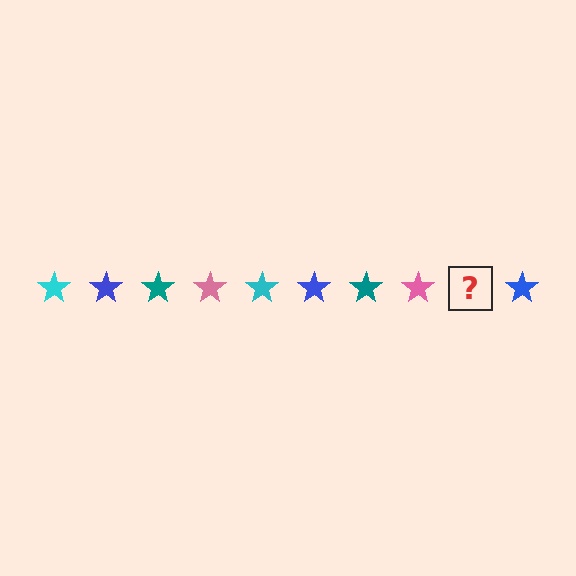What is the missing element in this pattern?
The missing element is a cyan star.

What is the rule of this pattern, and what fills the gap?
The rule is that the pattern cycles through cyan, blue, teal, pink stars. The gap should be filled with a cyan star.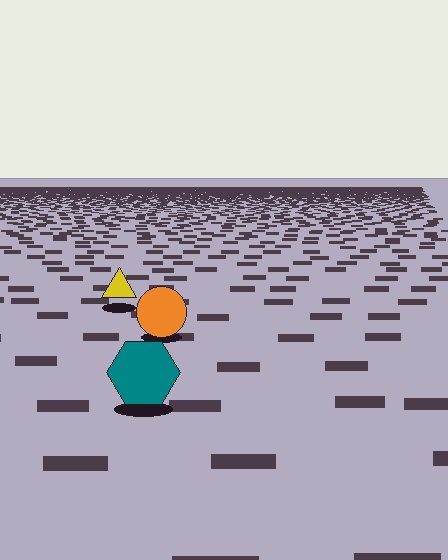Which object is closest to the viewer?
The teal hexagon is closest. The texture marks near it are larger and more spread out.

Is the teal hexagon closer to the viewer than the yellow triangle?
Yes. The teal hexagon is closer — you can tell from the texture gradient: the ground texture is coarser near it.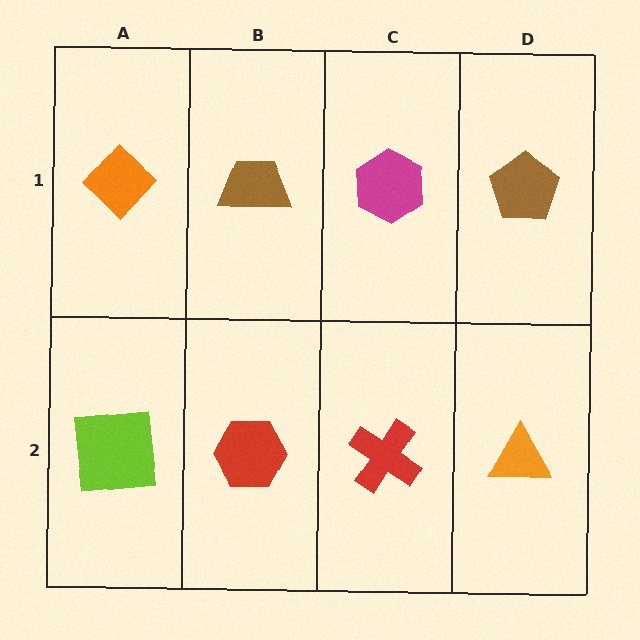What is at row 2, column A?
A lime square.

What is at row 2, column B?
A red hexagon.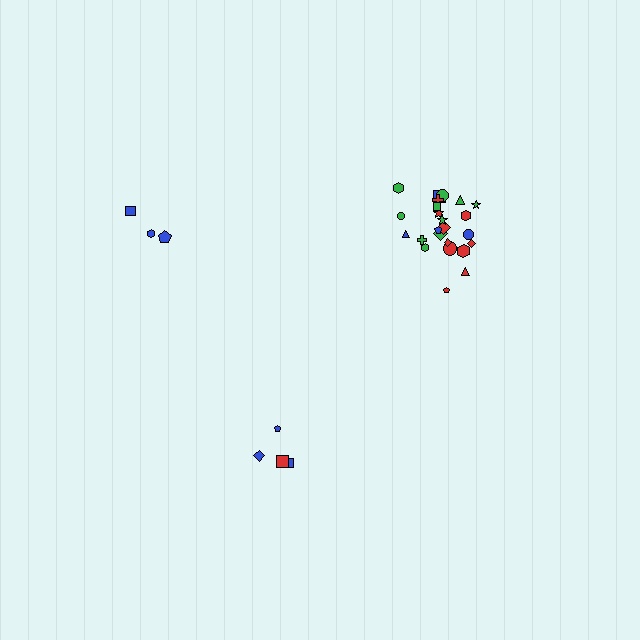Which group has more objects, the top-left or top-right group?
The top-right group.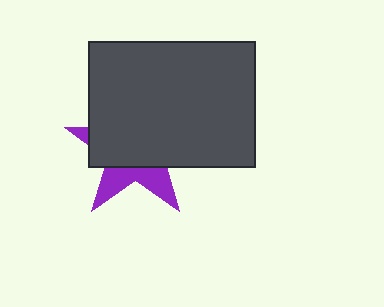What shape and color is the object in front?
The object in front is a dark gray rectangle.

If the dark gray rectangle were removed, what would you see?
You would see the complete purple star.